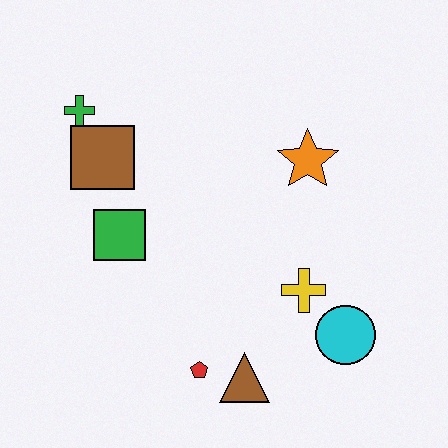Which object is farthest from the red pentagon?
The green cross is farthest from the red pentagon.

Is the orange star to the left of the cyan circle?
Yes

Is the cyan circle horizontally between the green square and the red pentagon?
No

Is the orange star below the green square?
No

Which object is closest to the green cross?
The brown square is closest to the green cross.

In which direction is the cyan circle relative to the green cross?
The cyan circle is to the right of the green cross.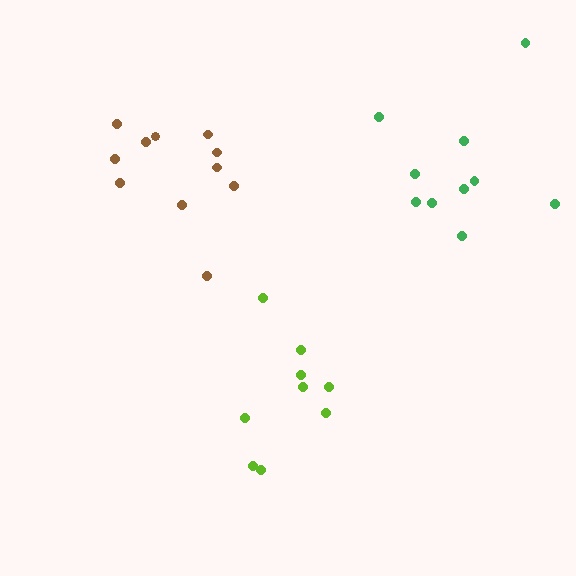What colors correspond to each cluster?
The clusters are colored: green, lime, brown.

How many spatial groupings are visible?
There are 3 spatial groupings.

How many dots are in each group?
Group 1: 10 dots, Group 2: 9 dots, Group 3: 11 dots (30 total).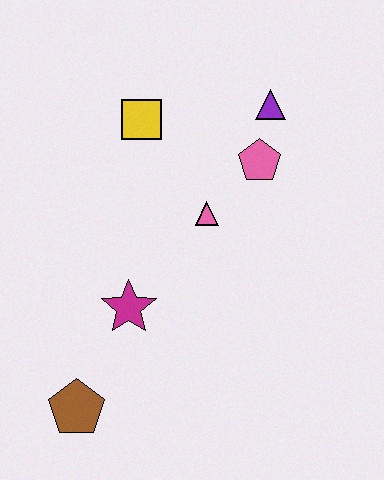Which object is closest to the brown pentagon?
The magenta star is closest to the brown pentagon.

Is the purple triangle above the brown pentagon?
Yes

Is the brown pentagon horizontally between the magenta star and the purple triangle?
No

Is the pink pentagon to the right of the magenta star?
Yes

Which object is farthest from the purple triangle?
The brown pentagon is farthest from the purple triangle.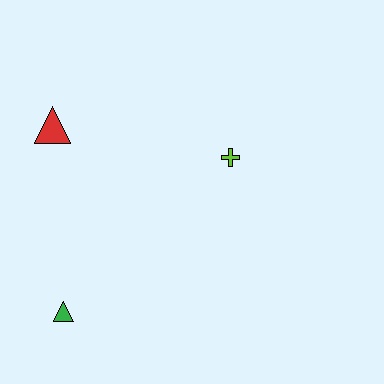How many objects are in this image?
There are 3 objects.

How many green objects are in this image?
There is 1 green object.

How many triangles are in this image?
There are 2 triangles.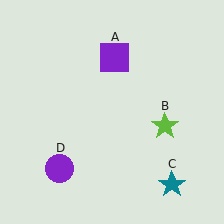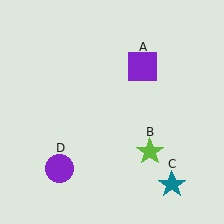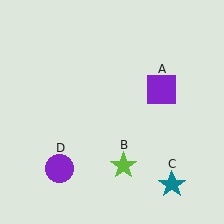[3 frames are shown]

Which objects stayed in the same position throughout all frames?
Teal star (object C) and purple circle (object D) remained stationary.